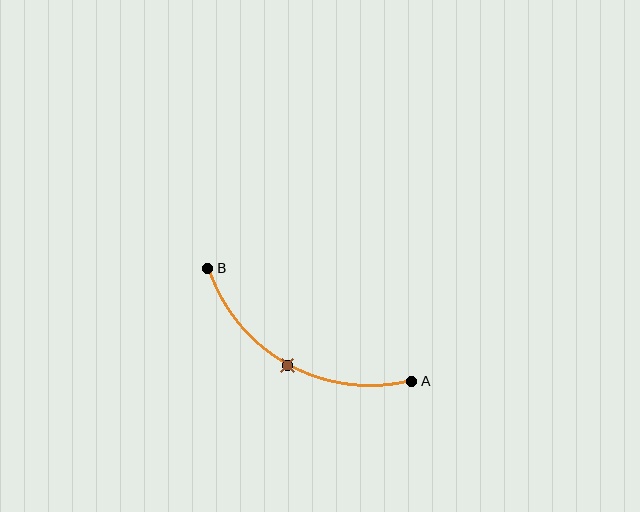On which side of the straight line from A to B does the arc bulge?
The arc bulges below the straight line connecting A and B.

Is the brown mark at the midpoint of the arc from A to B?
Yes. The brown mark lies on the arc at equal arc-length from both A and B — it is the arc midpoint.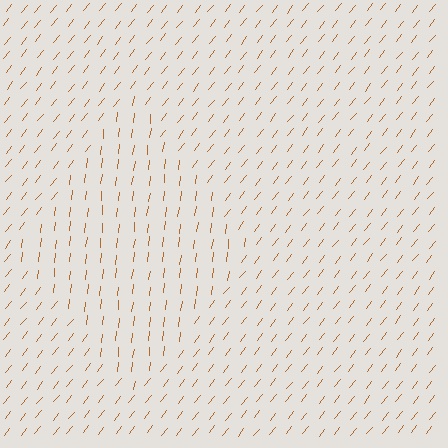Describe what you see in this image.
The image is filled with small brown line segments. A diamond region in the image has lines oriented differently from the surrounding lines, creating a visible texture boundary.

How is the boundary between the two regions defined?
The boundary is defined purely by a change in line orientation (approximately 31 degrees difference). All lines are the same color and thickness.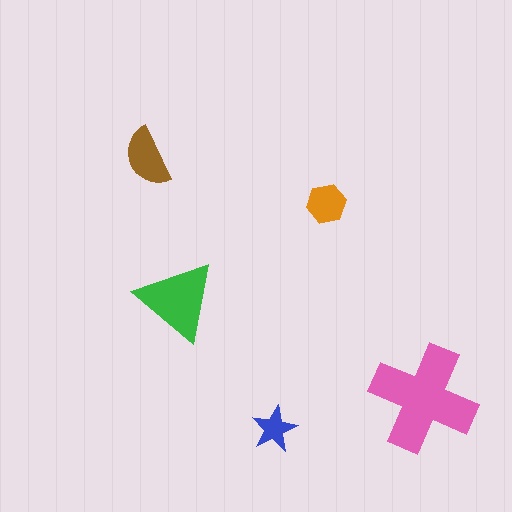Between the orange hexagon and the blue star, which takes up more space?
The orange hexagon.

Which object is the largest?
The pink cross.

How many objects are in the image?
There are 5 objects in the image.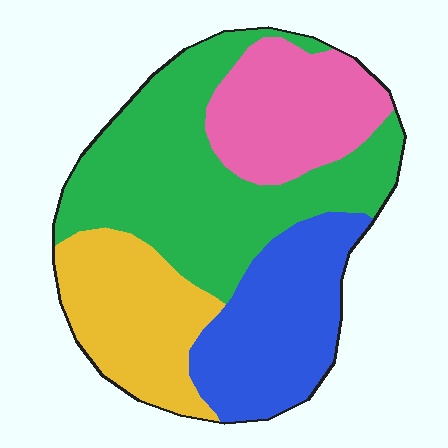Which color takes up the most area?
Green, at roughly 40%.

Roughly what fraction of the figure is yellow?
Yellow covers roughly 20% of the figure.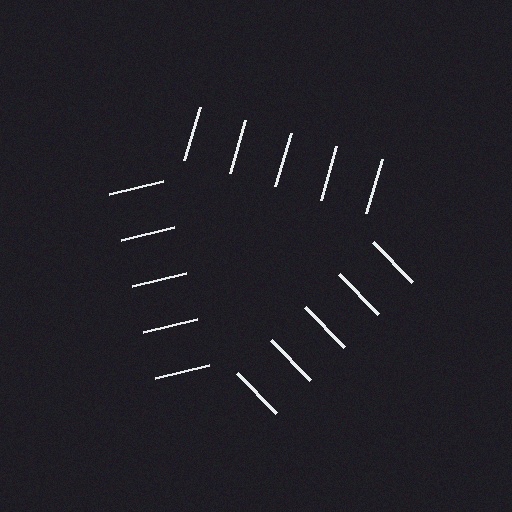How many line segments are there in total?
15 — 5 along each of the 3 edges.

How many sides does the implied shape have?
3 sides — the line-ends trace a triangle.